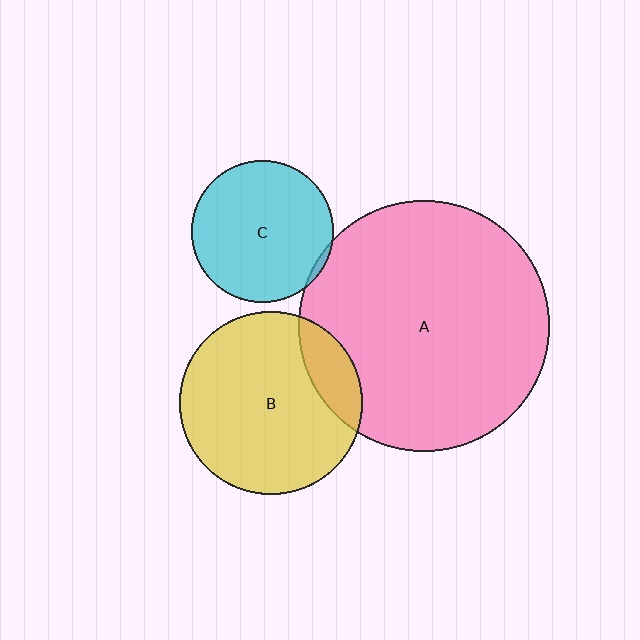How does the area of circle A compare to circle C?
Approximately 3.1 times.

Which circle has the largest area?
Circle A (pink).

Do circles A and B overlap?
Yes.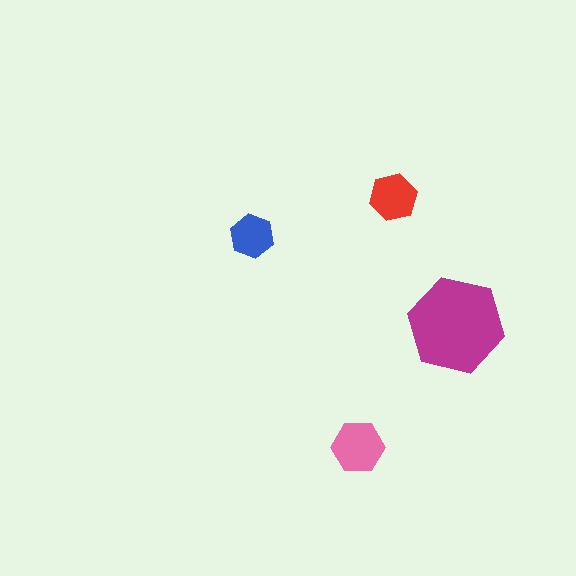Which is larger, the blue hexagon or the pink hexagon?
The pink one.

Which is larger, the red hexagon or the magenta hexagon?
The magenta one.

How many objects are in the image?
There are 4 objects in the image.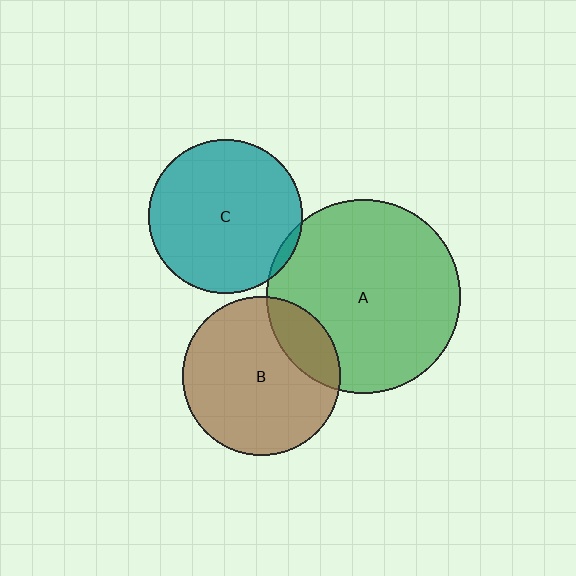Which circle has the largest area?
Circle A (green).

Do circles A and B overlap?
Yes.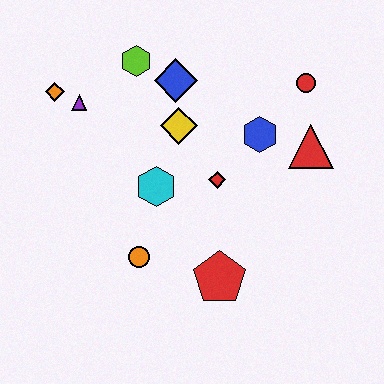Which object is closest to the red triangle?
The blue hexagon is closest to the red triangle.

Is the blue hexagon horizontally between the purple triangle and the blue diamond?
No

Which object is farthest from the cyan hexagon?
The red circle is farthest from the cyan hexagon.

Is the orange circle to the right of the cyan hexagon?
No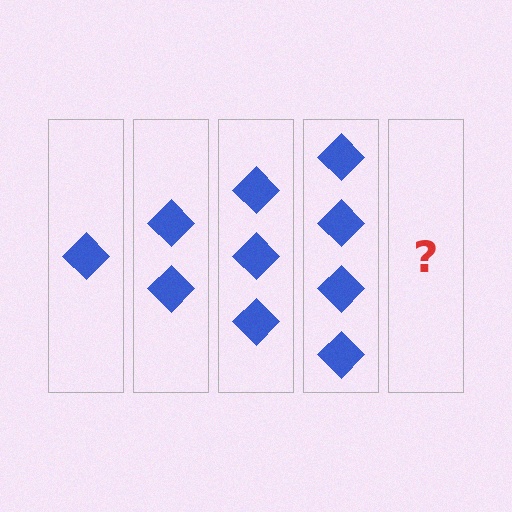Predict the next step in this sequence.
The next step is 5 diamonds.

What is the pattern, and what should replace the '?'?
The pattern is that each step adds one more diamond. The '?' should be 5 diamonds.